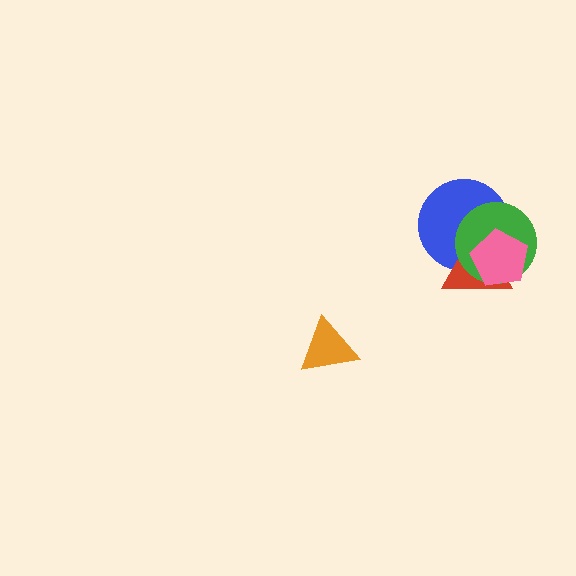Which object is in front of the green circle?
The pink pentagon is in front of the green circle.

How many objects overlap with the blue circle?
3 objects overlap with the blue circle.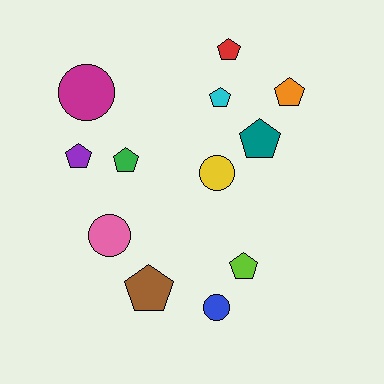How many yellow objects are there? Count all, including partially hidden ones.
There is 1 yellow object.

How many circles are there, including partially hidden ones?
There are 4 circles.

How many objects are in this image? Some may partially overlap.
There are 12 objects.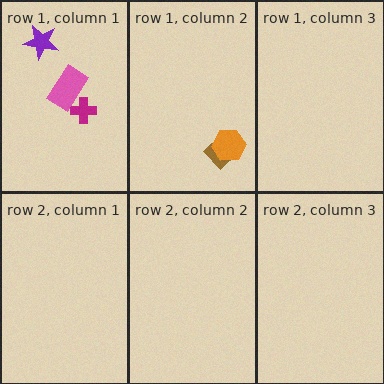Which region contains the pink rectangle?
The row 1, column 1 region.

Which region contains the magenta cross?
The row 1, column 1 region.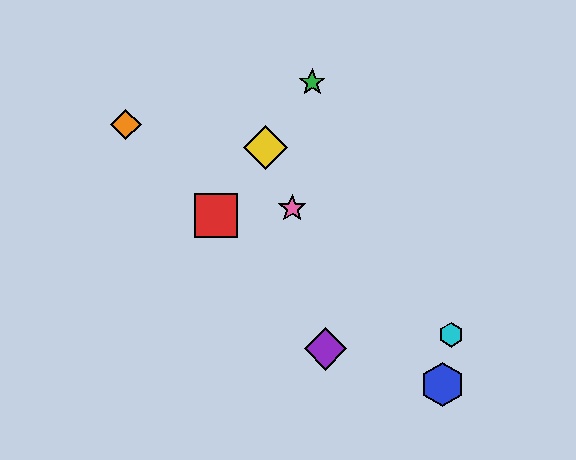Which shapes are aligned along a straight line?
The red square, the green star, the yellow diamond are aligned along a straight line.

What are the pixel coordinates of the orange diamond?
The orange diamond is at (126, 125).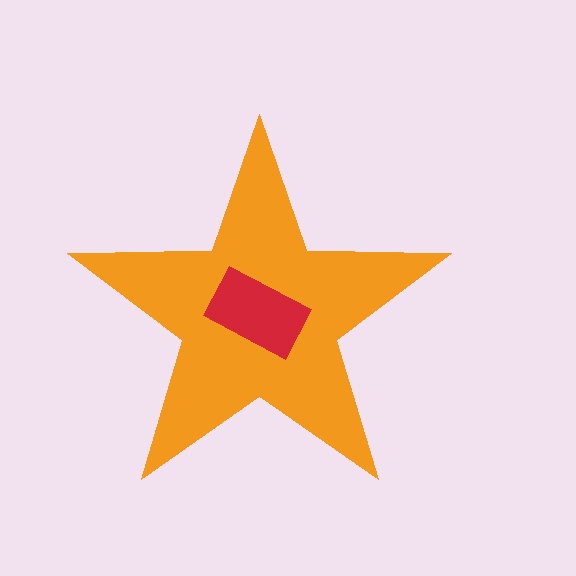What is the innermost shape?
The red rectangle.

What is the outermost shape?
The orange star.